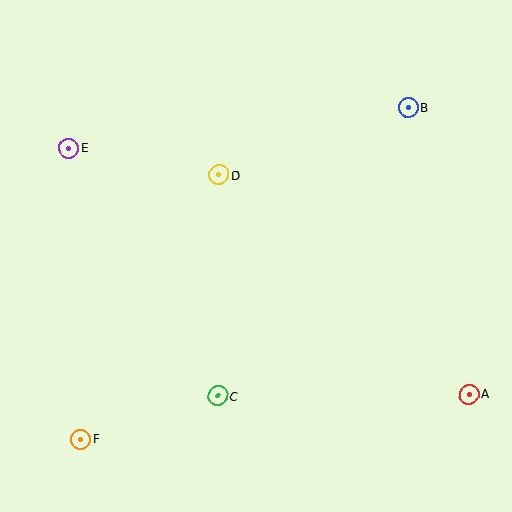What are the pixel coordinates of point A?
Point A is at (469, 394).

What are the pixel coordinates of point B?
Point B is at (408, 107).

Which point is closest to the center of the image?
Point D at (219, 175) is closest to the center.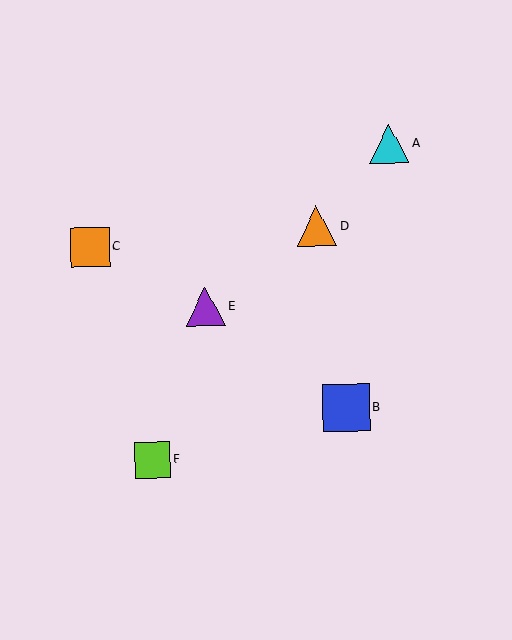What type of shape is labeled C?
Shape C is an orange square.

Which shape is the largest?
The blue square (labeled B) is the largest.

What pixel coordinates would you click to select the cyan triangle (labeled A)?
Click at (389, 144) to select the cyan triangle A.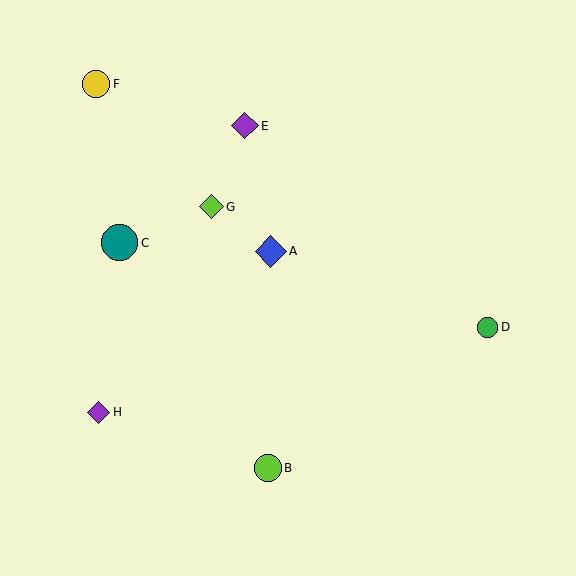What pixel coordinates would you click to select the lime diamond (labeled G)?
Click at (211, 207) to select the lime diamond G.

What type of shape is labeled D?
Shape D is a green circle.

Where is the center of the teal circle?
The center of the teal circle is at (120, 243).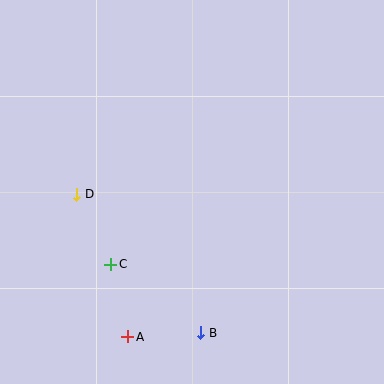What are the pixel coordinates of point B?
Point B is at (201, 333).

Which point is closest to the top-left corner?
Point D is closest to the top-left corner.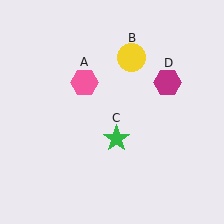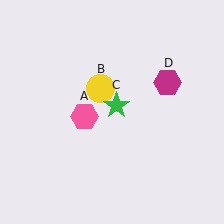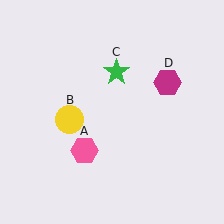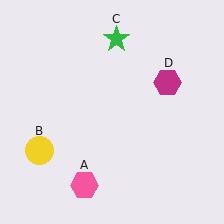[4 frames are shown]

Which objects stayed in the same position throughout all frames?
Magenta hexagon (object D) remained stationary.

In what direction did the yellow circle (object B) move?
The yellow circle (object B) moved down and to the left.